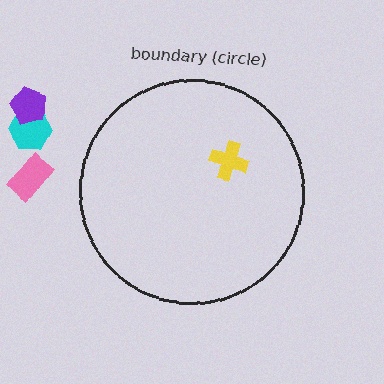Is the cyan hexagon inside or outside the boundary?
Outside.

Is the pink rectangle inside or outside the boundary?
Outside.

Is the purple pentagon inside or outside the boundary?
Outside.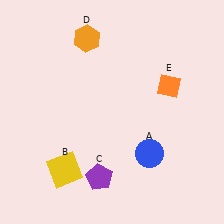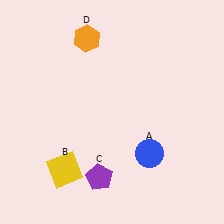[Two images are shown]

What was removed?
The orange diamond (E) was removed in Image 2.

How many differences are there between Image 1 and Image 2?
There is 1 difference between the two images.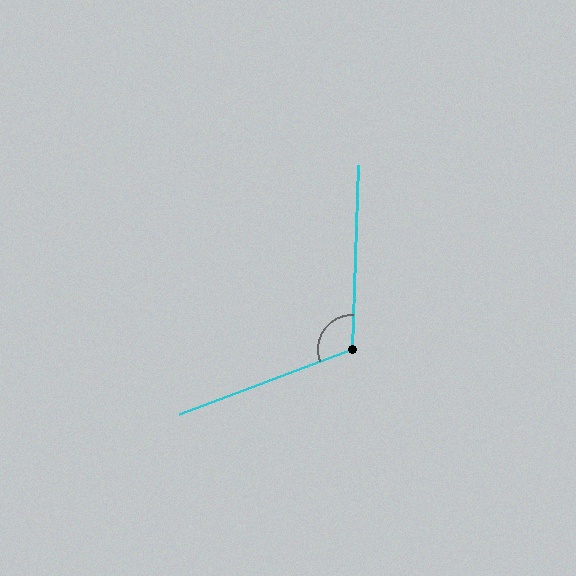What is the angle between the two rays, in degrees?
Approximately 113 degrees.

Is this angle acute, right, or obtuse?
It is obtuse.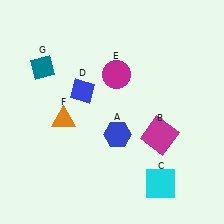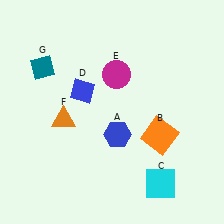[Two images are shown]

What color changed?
The square (B) changed from magenta in Image 1 to orange in Image 2.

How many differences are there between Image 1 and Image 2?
There is 1 difference between the two images.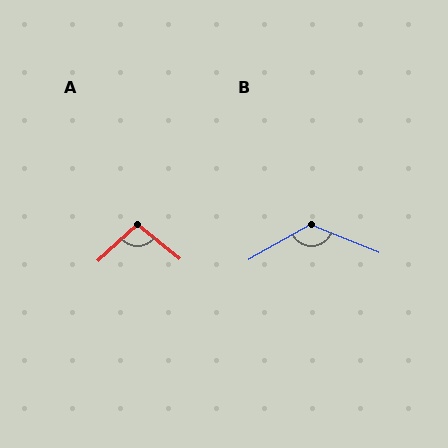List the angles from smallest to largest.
A (98°), B (128°).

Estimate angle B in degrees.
Approximately 128 degrees.